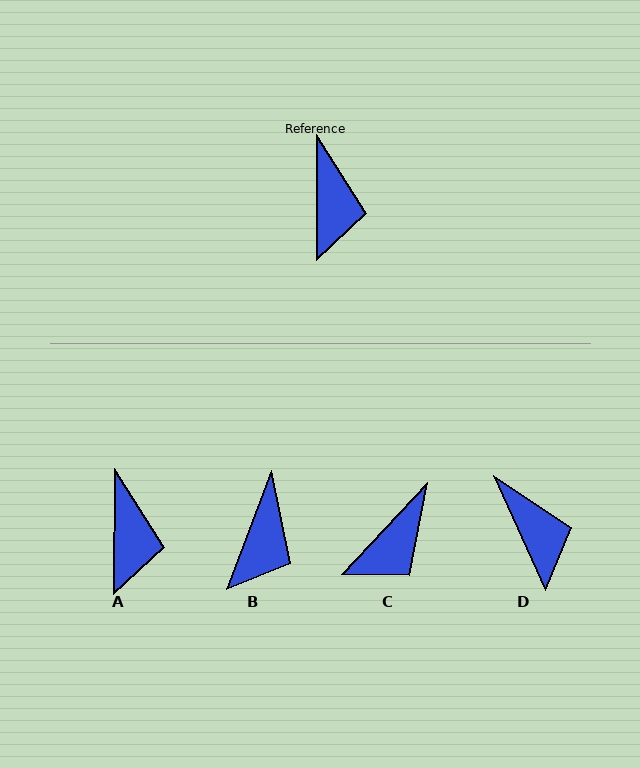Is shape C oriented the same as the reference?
No, it is off by about 43 degrees.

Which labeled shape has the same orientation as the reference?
A.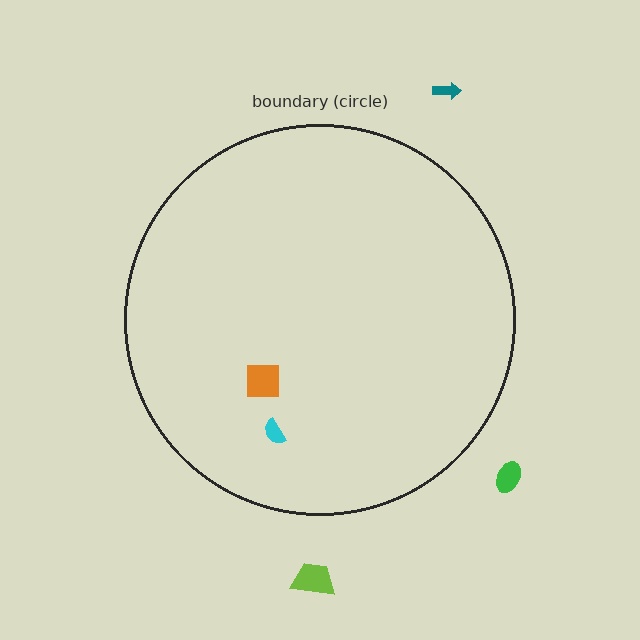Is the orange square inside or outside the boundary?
Inside.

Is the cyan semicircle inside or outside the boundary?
Inside.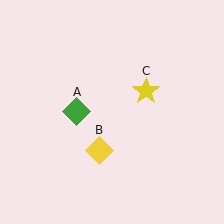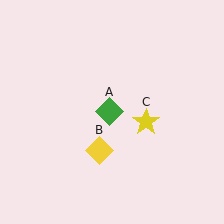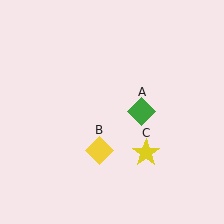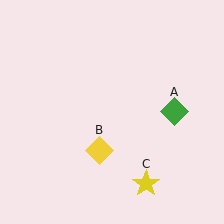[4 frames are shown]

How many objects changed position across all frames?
2 objects changed position: green diamond (object A), yellow star (object C).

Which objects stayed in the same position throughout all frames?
Yellow diamond (object B) remained stationary.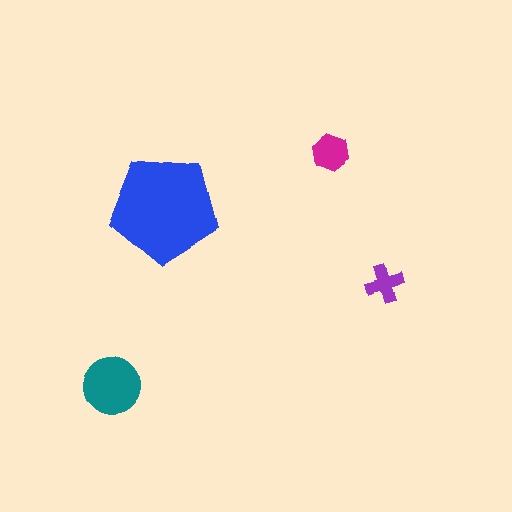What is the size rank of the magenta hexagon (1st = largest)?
3rd.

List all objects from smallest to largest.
The purple cross, the magenta hexagon, the teal circle, the blue pentagon.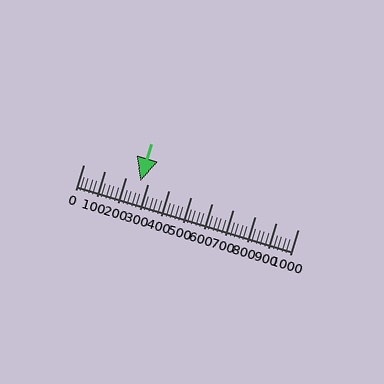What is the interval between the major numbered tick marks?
The major tick marks are spaced 100 units apart.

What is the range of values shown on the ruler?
The ruler shows values from 0 to 1000.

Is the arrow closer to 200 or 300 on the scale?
The arrow is closer to 300.